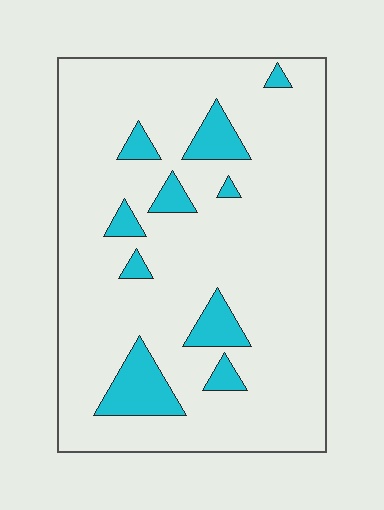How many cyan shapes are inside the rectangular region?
10.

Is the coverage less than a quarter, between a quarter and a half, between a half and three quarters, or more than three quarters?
Less than a quarter.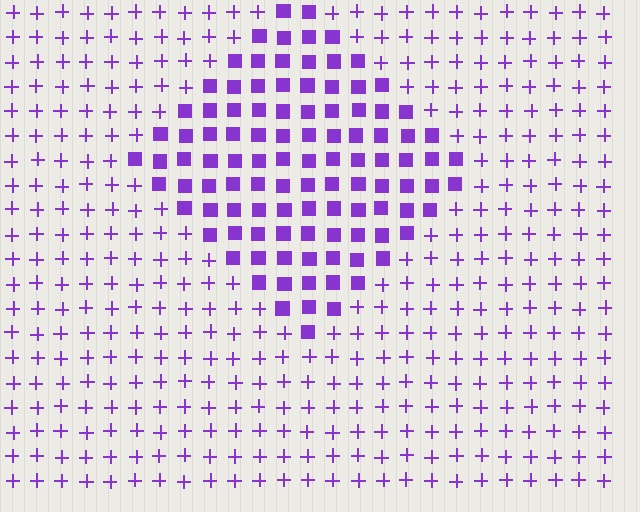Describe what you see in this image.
The image is filled with small purple elements arranged in a uniform grid. A diamond-shaped region contains squares, while the surrounding area contains plus signs. The boundary is defined purely by the change in element shape.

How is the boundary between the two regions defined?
The boundary is defined by a change in element shape: squares inside vs. plus signs outside. All elements share the same color and spacing.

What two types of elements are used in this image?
The image uses squares inside the diamond region and plus signs outside it.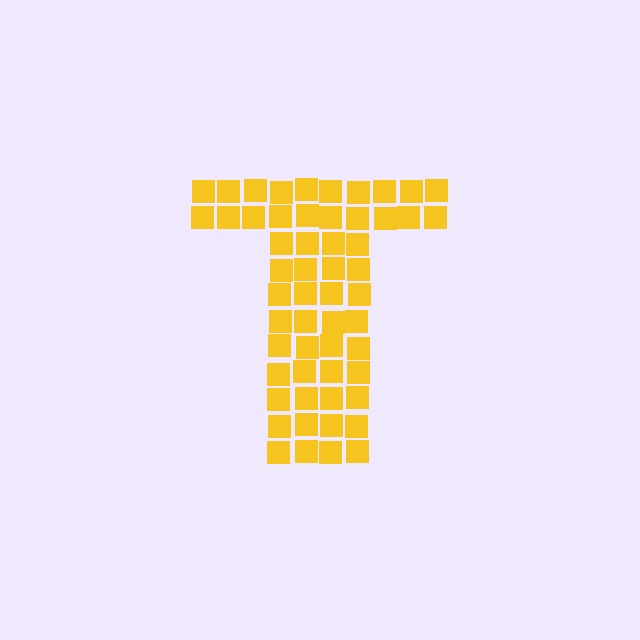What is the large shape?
The large shape is the letter T.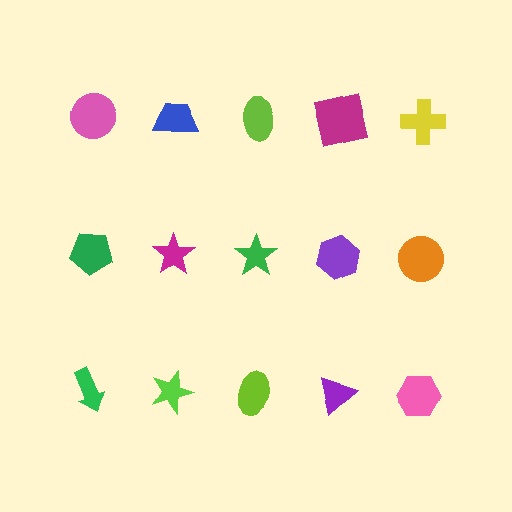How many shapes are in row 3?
5 shapes.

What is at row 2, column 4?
A purple hexagon.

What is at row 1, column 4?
A magenta square.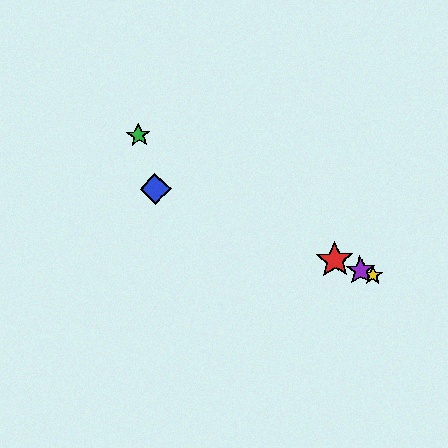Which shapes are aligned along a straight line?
The red star, the blue diamond, the yellow star, the purple star are aligned along a straight line.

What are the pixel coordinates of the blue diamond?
The blue diamond is at (155, 189).